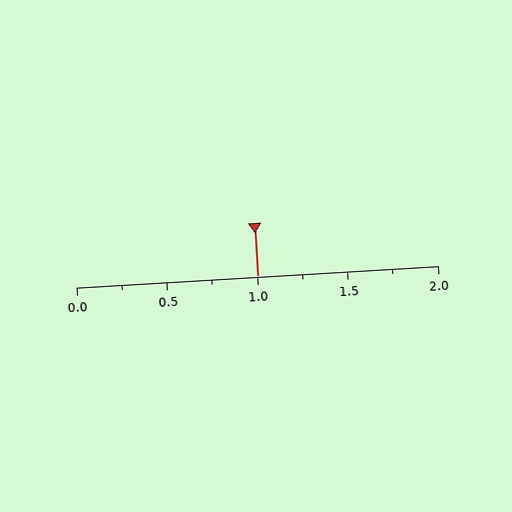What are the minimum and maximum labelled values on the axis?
The axis runs from 0.0 to 2.0.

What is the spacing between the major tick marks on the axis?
The major ticks are spaced 0.5 apart.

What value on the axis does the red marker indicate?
The marker indicates approximately 1.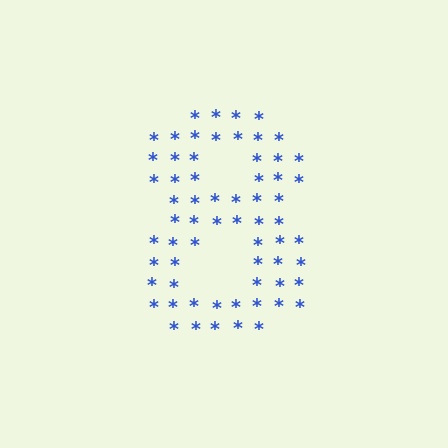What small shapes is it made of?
It is made of small asterisks.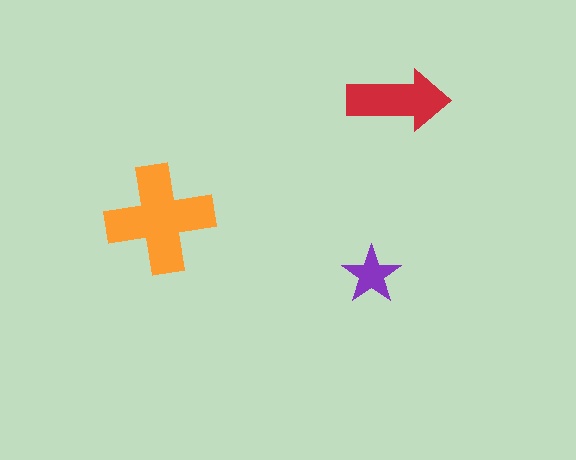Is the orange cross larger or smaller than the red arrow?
Larger.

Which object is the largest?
The orange cross.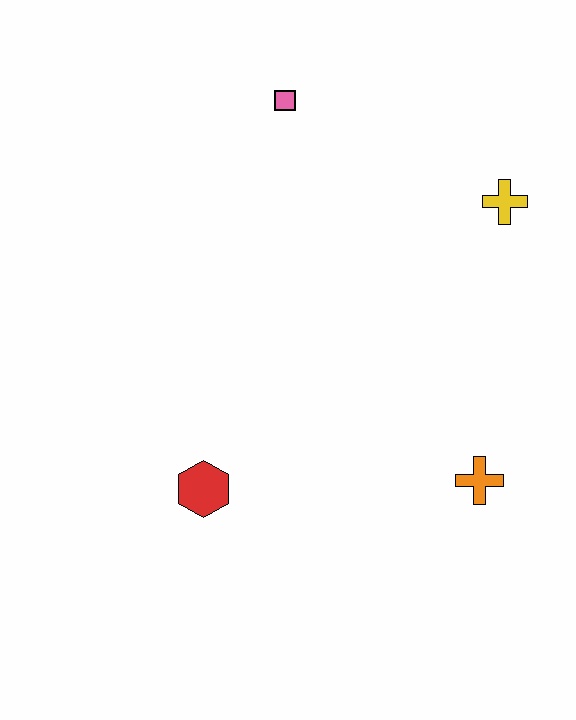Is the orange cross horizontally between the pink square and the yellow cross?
Yes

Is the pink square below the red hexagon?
No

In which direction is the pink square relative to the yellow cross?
The pink square is to the left of the yellow cross.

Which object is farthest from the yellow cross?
The red hexagon is farthest from the yellow cross.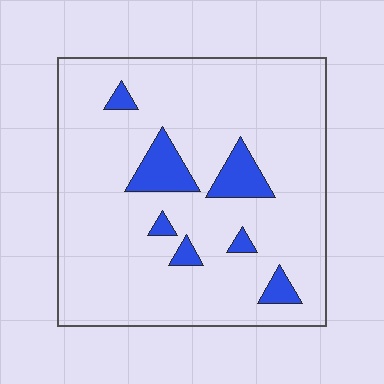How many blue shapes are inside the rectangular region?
7.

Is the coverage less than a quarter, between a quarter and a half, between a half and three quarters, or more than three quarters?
Less than a quarter.